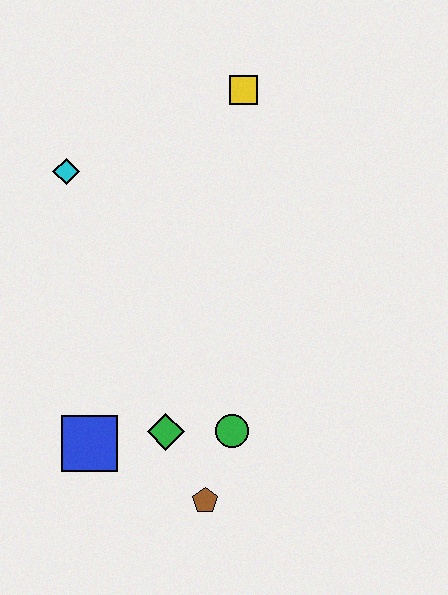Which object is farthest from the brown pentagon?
The yellow square is farthest from the brown pentagon.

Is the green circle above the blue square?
Yes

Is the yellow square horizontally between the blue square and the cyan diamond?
No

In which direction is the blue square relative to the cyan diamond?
The blue square is below the cyan diamond.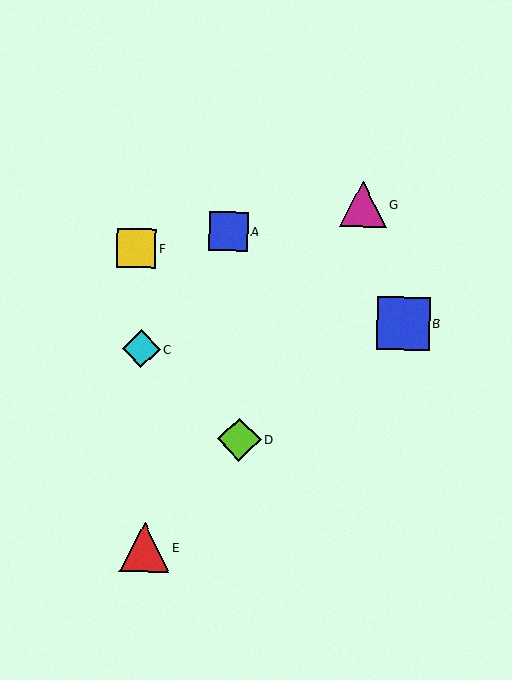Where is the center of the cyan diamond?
The center of the cyan diamond is at (141, 349).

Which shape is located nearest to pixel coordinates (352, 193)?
The magenta triangle (labeled G) at (363, 204) is nearest to that location.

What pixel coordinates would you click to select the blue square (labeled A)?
Click at (229, 231) to select the blue square A.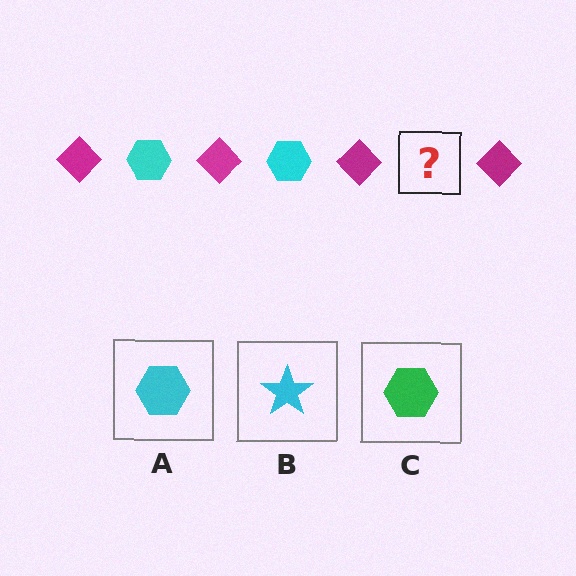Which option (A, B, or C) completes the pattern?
A.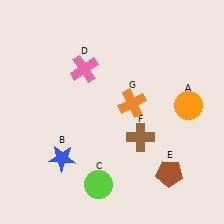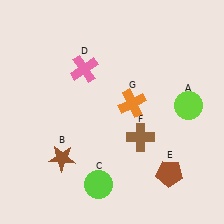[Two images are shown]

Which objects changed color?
A changed from orange to lime. B changed from blue to brown.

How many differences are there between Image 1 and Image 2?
There are 2 differences between the two images.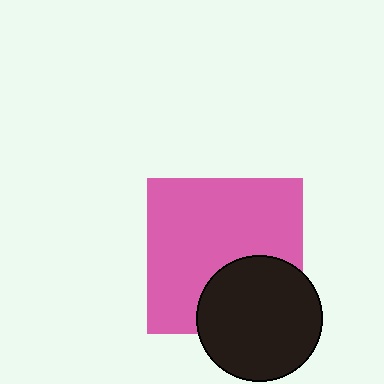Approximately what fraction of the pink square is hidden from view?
Roughly 30% of the pink square is hidden behind the black circle.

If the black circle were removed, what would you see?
You would see the complete pink square.